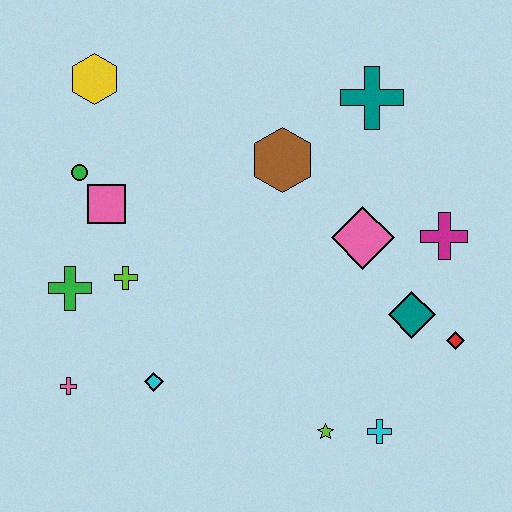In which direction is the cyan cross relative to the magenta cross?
The cyan cross is below the magenta cross.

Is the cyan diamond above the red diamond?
No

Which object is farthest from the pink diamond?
The pink cross is farthest from the pink diamond.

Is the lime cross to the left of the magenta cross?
Yes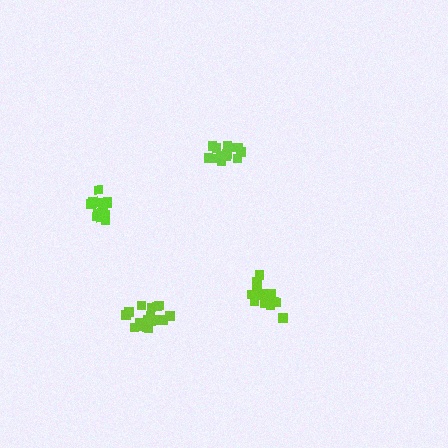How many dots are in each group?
Group 1: 13 dots, Group 2: 17 dots, Group 3: 16 dots, Group 4: 13 dots (59 total).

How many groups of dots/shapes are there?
There are 4 groups.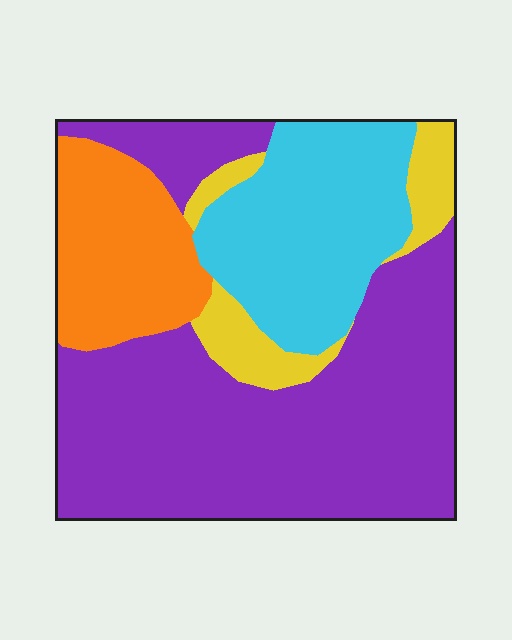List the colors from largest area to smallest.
From largest to smallest: purple, cyan, orange, yellow.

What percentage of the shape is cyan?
Cyan covers around 20% of the shape.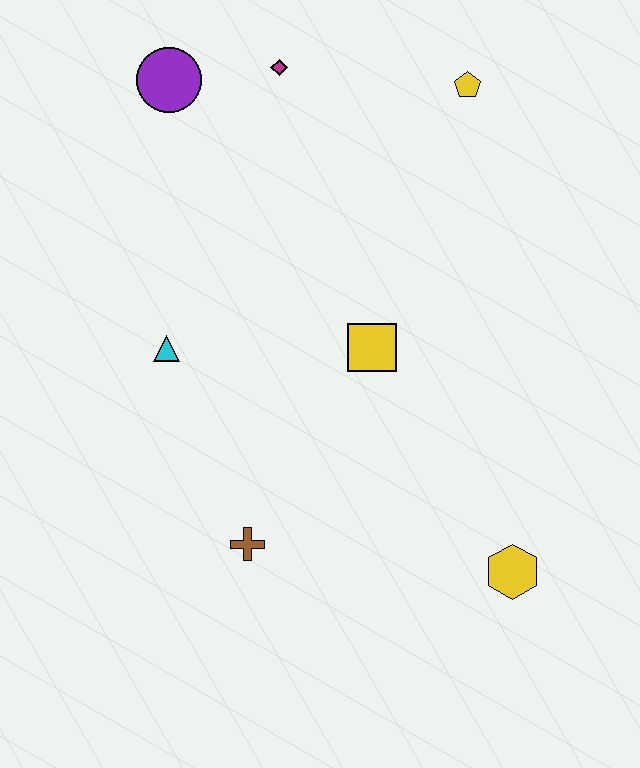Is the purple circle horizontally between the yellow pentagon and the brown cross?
No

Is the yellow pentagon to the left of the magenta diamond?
No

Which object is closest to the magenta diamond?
The purple circle is closest to the magenta diamond.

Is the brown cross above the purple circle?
No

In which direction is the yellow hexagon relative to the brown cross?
The yellow hexagon is to the right of the brown cross.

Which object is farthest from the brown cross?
The yellow pentagon is farthest from the brown cross.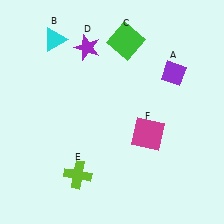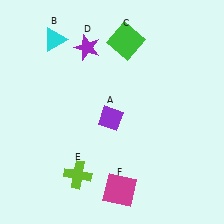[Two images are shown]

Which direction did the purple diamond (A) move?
The purple diamond (A) moved left.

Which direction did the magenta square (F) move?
The magenta square (F) moved down.